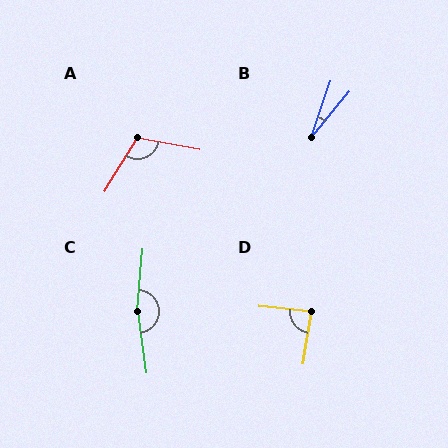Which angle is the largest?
C, at approximately 167 degrees.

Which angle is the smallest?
B, at approximately 20 degrees.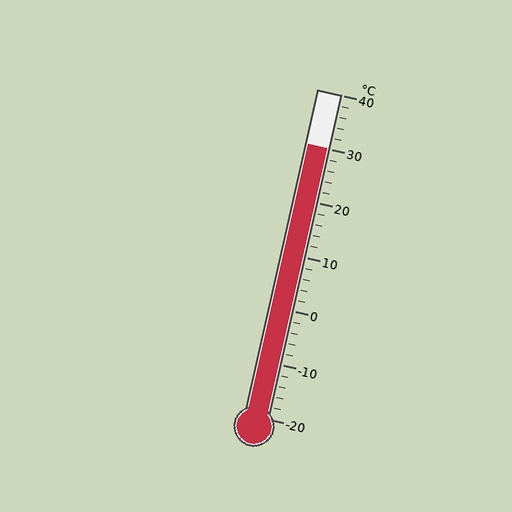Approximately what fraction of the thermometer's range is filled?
The thermometer is filled to approximately 85% of its range.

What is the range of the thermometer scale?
The thermometer scale ranges from -20°C to 40°C.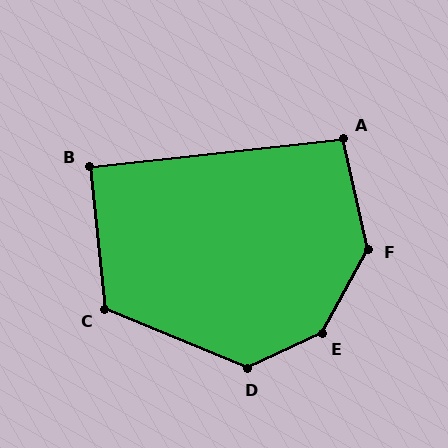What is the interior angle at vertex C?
Approximately 119 degrees (obtuse).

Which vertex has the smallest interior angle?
B, at approximately 90 degrees.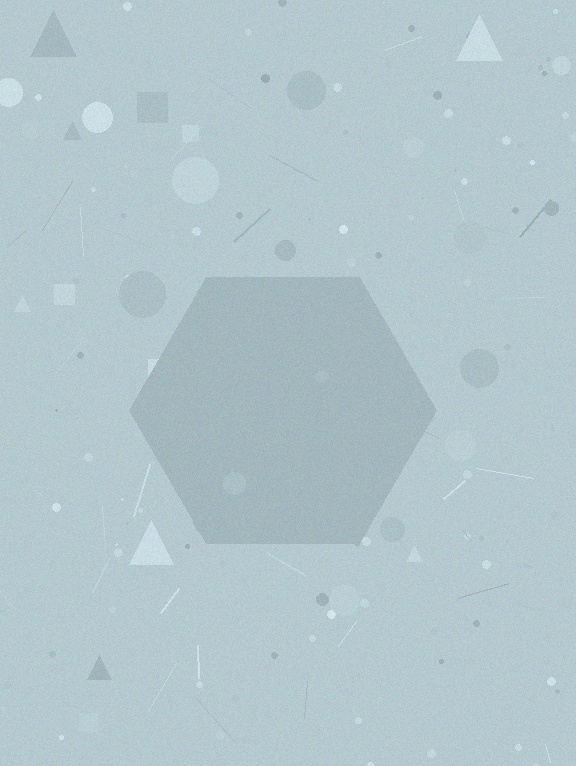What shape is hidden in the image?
A hexagon is hidden in the image.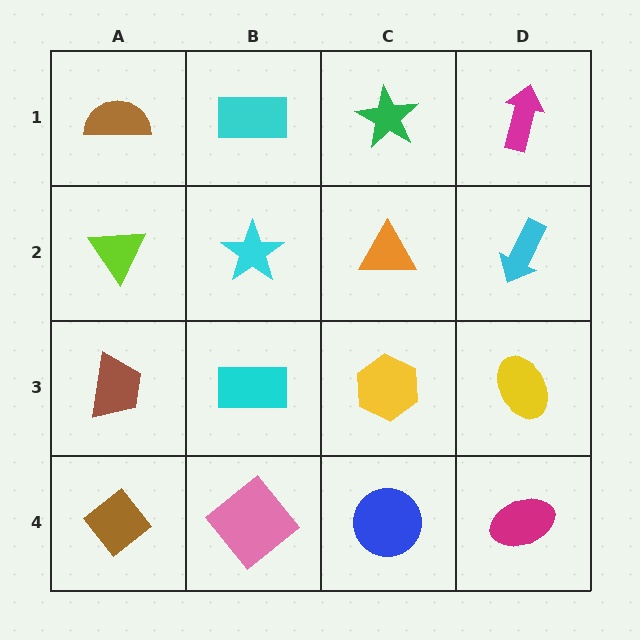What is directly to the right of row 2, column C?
A cyan arrow.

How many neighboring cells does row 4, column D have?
2.